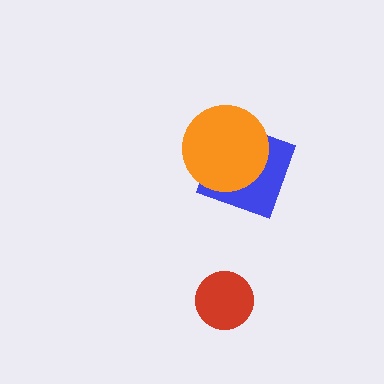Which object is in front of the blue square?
The orange circle is in front of the blue square.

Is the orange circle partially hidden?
No, no other shape covers it.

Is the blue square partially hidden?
Yes, it is partially covered by another shape.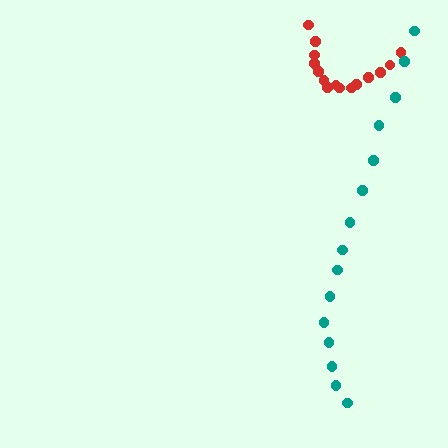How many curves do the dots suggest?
There are 2 distinct paths.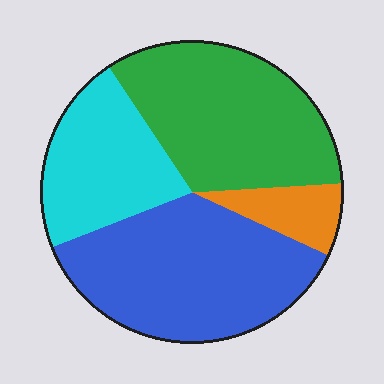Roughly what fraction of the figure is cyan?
Cyan takes up between a sixth and a third of the figure.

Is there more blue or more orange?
Blue.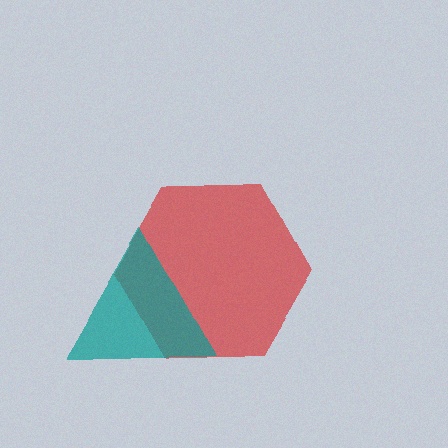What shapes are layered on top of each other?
The layered shapes are: a red hexagon, a teal triangle.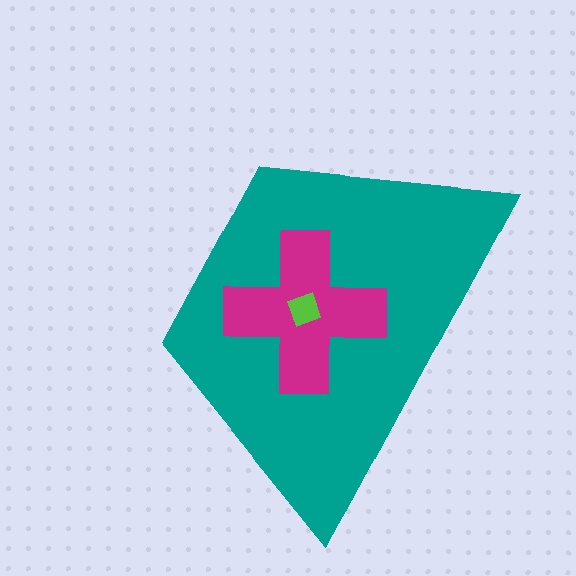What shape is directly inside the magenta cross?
The lime diamond.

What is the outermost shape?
The teal trapezoid.